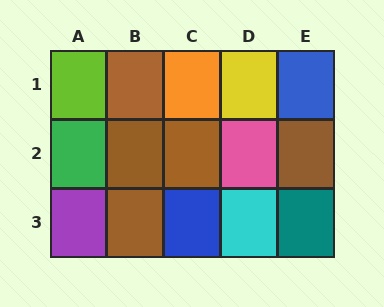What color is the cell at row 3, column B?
Brown.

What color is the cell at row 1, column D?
Yellow.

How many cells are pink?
1 cell is pink.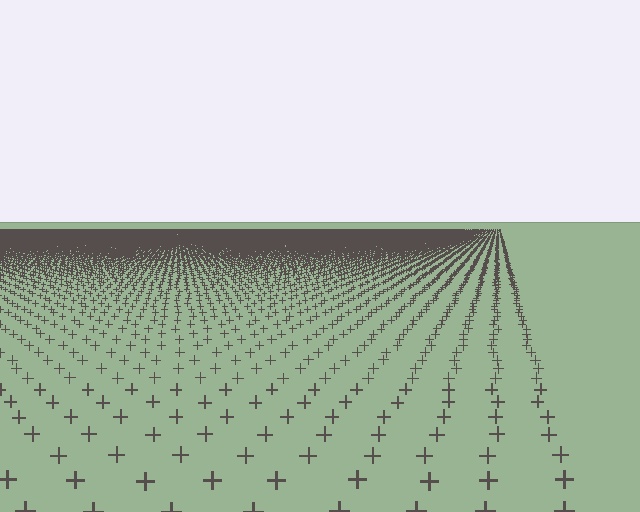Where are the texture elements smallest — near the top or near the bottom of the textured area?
Near the top.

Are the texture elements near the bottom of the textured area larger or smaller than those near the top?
Larger. Near the bottom, elements are closer to the viewer and appear at a bigger on-screen size.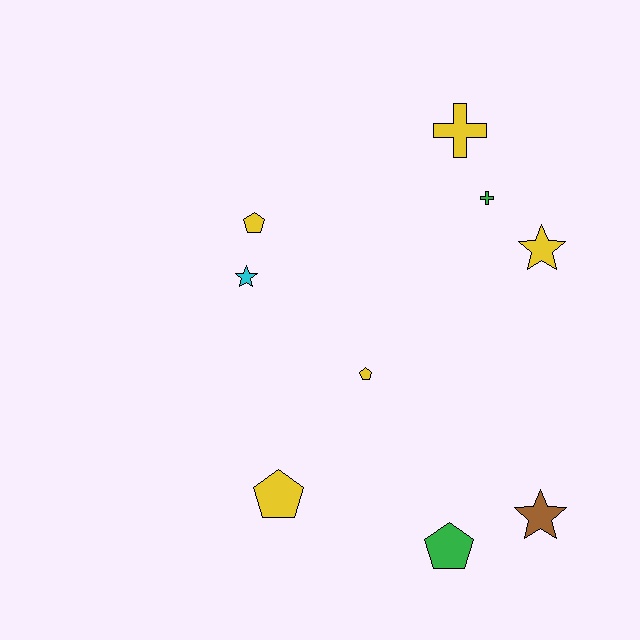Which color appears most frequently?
Yellow, with 5 objects.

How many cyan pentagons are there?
There are no cyan pentagons.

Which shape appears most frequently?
Pentagon, with 4 objects.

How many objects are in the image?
There are 9 objects.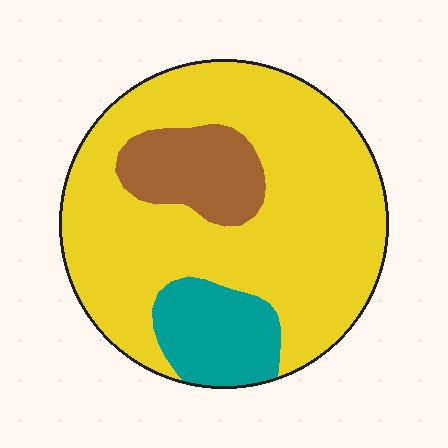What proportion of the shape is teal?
Teal takes up about one eighth (1/8) of the shape.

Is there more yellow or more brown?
Yellow.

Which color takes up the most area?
Yellow, at roughly 75%.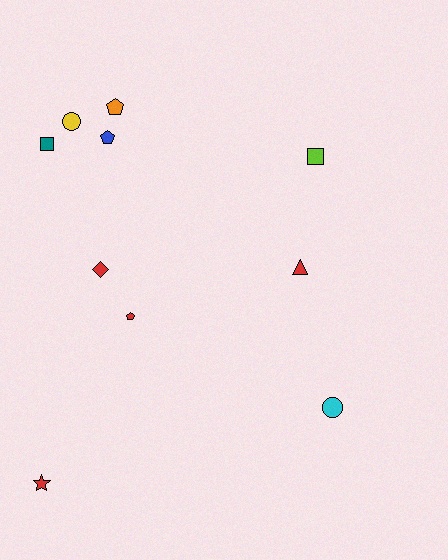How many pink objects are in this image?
There are no pink objects.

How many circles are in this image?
There are 2 circles.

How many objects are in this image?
There are 10 objects.